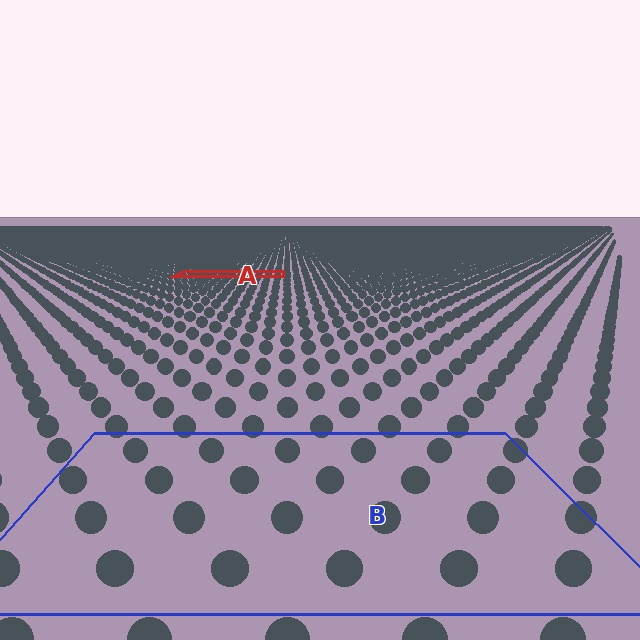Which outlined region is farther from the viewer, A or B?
Region A is farther from the viewer — the texture elements inside it appear smaller and more densely packed.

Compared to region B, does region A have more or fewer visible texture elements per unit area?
Region A has more texture elements per unit area — they are packed more densely because it is farther away.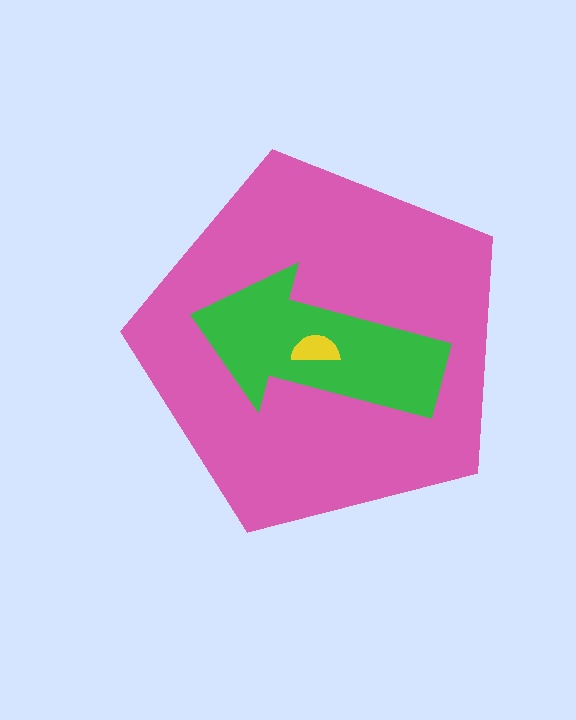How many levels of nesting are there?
3.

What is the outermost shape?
The pink pentagon.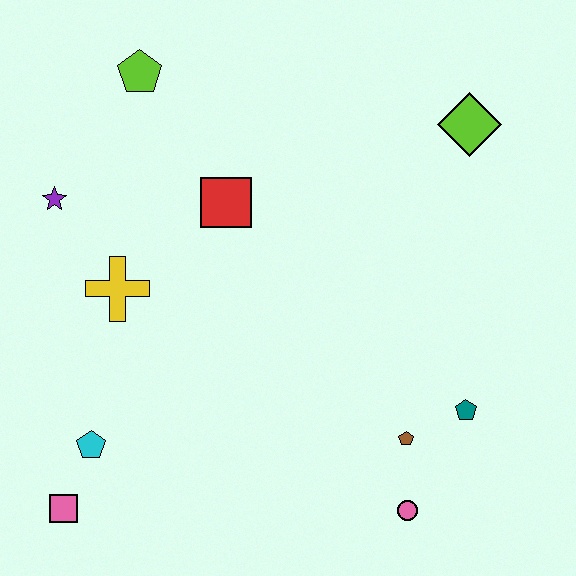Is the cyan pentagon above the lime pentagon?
No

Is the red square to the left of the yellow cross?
No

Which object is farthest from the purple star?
The pink circle is farthest from the purple star.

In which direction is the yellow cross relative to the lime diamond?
The yellow cross is to the left of the lime diamond.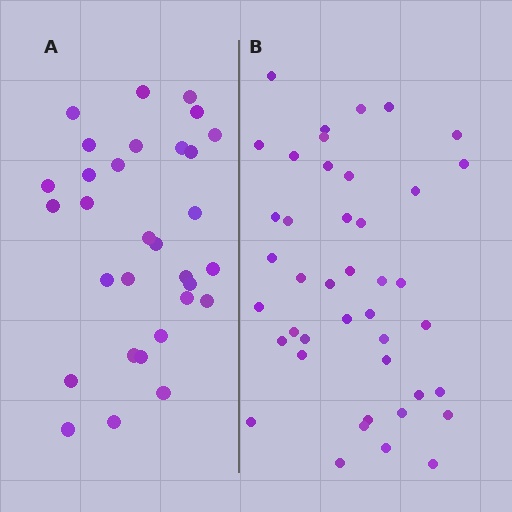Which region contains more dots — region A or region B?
Region B (the right region) has more dots.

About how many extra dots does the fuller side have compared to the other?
Region B has roughly 12 or so more dots than region A.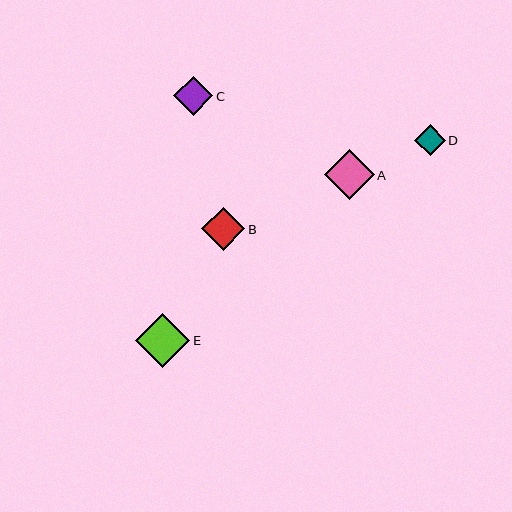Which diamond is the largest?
Diamond E is the largest with a size of approximately 54 pixels.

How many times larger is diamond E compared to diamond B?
Diamond E is approximately 1.3 times the size of diamond B.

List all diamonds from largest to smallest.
From largest to smallest: E, A, B, C, D.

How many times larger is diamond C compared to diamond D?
Diamond C is approximately 1.3 times the size of diamond D.